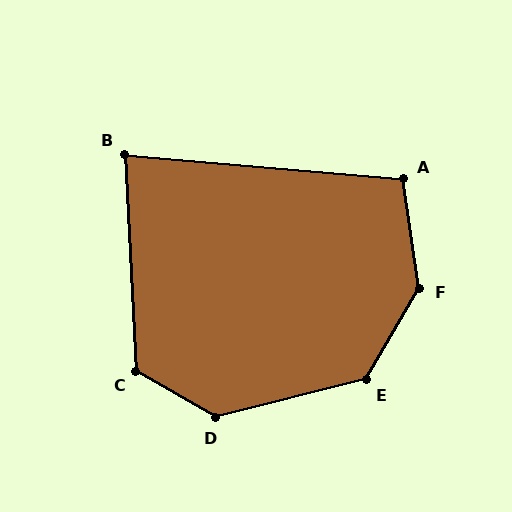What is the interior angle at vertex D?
Approximately 136 degrees (obtuse).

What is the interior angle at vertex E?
Approximately 134 degrees (obtuse).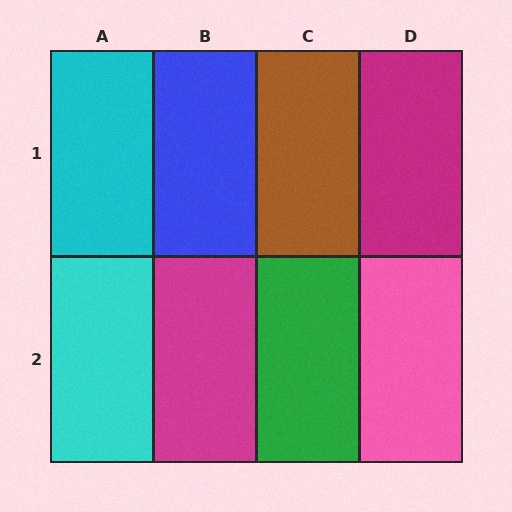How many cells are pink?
1 cell is pink.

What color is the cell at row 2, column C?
Green.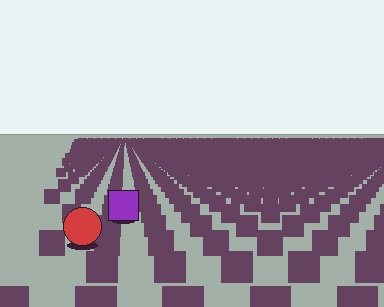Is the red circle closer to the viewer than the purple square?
Yes. The red circle is closer — you can tell from the texture gradient: the ground texture is coarser near it.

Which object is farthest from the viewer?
The purple square is farthest from the viewer. It appears smaller and the ground texture around it is denser.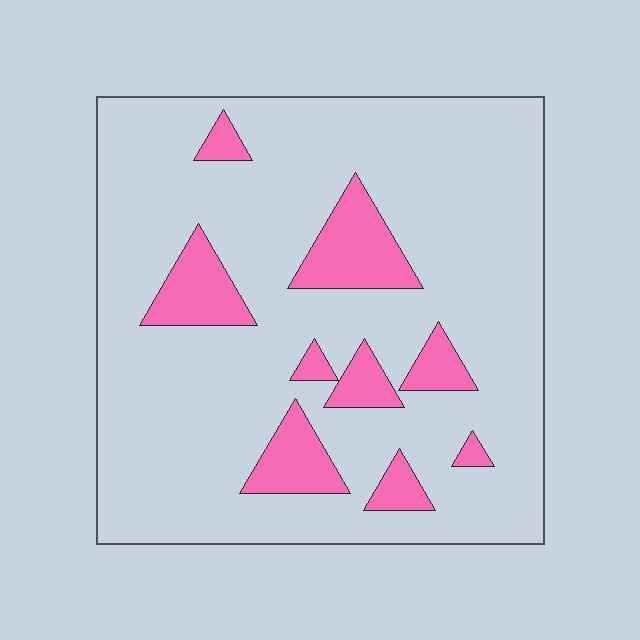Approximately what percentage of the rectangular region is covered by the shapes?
Approximately 15%.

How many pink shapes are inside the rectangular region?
9.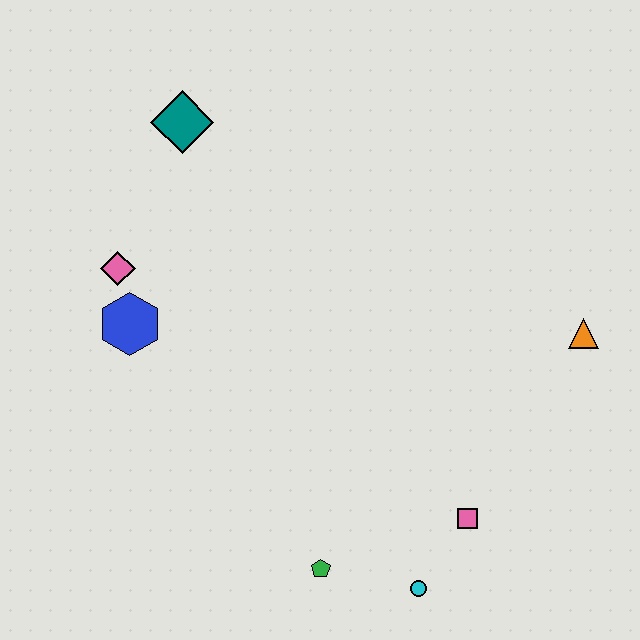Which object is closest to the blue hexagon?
The pink diamond is closest to the blue hexagon.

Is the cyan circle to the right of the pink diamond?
Yes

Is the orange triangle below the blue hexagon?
Yes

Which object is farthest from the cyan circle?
The teal diamond is farthest from the cyan circle.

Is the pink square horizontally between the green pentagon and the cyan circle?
No